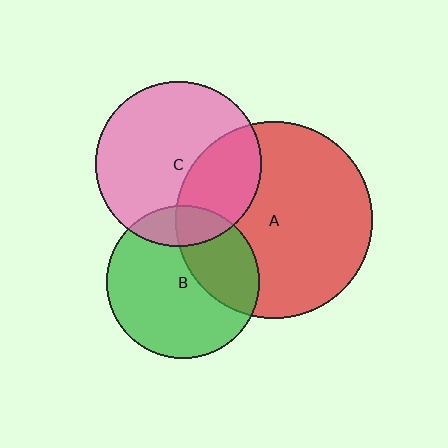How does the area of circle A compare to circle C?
Approximately 1.4 times.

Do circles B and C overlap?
Yes.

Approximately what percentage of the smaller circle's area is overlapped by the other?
Approximately 15%.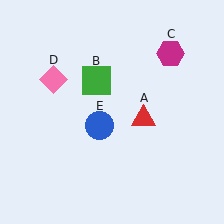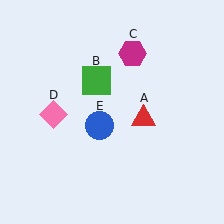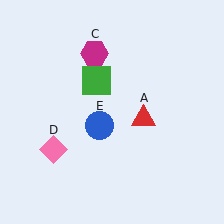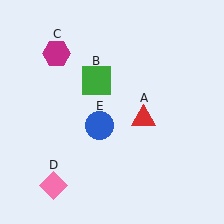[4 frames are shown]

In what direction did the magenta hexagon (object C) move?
The magenta hexagon (object C) moved left.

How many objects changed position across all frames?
2 objects changed position: magenta hexagon (object C), pink diamond (object D).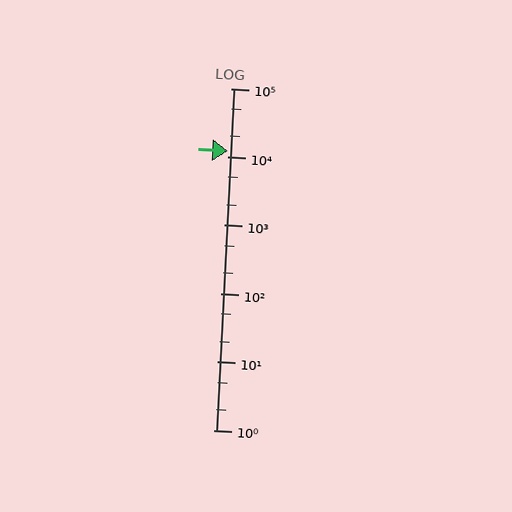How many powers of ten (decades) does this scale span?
The scale spans 5 decades, from 1 to 100000.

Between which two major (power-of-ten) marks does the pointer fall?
The pointer is between 10000 and 100000.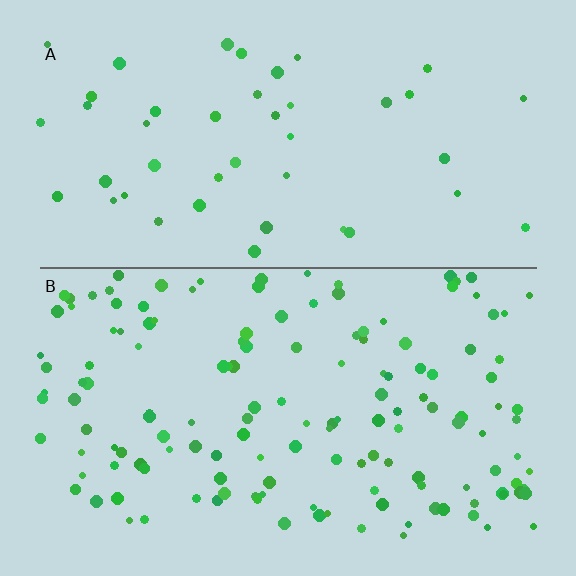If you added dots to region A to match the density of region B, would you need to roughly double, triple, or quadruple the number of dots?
Approximately triple.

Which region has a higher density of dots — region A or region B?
B (the bottom).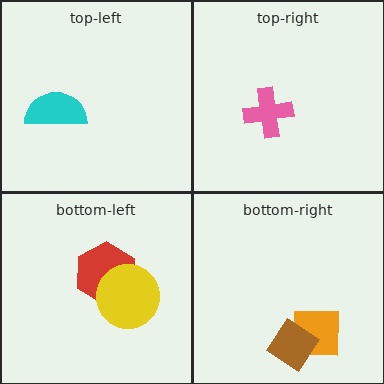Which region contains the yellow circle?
The bottom-left region.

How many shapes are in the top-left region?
1.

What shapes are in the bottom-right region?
The orange square, the brown diamond.